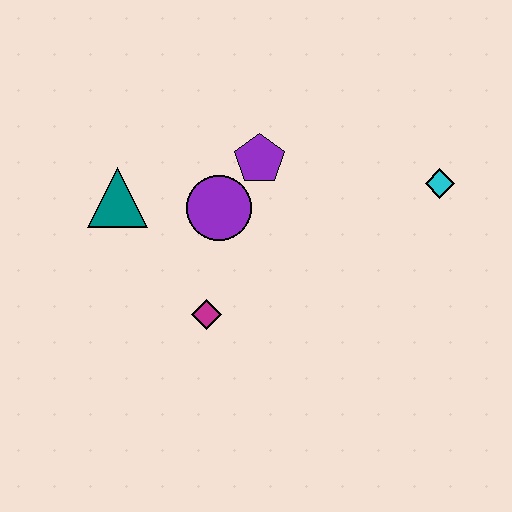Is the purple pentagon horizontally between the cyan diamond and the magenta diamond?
Yes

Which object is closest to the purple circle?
The purple pentagon is closest to the purple circle.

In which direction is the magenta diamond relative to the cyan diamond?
The magenta diamond is to the left of the cyan diamond.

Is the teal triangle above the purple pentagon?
No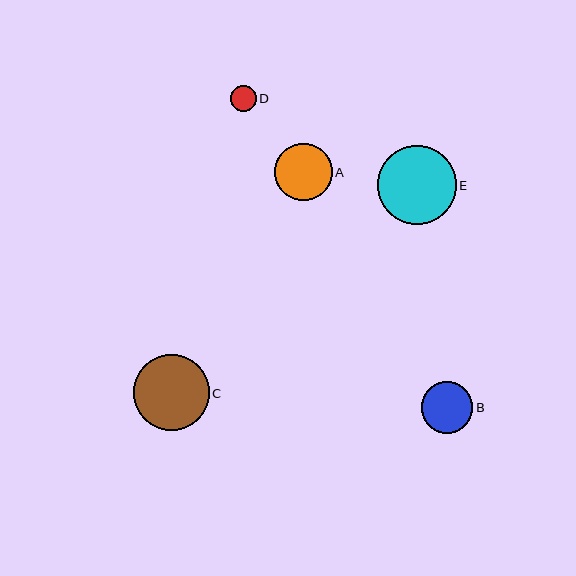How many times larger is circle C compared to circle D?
Circle C is approximately 2.9 times the size of circle D.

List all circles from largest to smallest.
From largest to smallest: E, C, A, B, D.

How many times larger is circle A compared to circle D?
Circle A is approximately 2.2 times the size of circle D.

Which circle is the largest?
Circle E is the largest with a size of approximately 79 pixels.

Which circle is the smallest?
Circle D is the smallest with a size of approximately 26 pixels.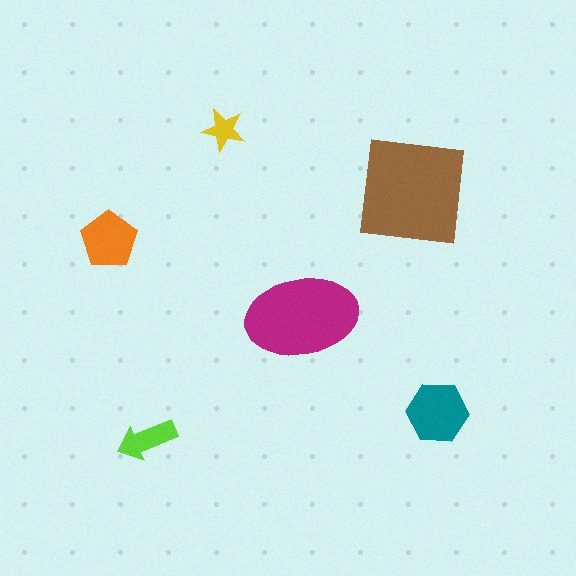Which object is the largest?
The brown square.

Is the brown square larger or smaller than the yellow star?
Larger.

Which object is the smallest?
The yellow star.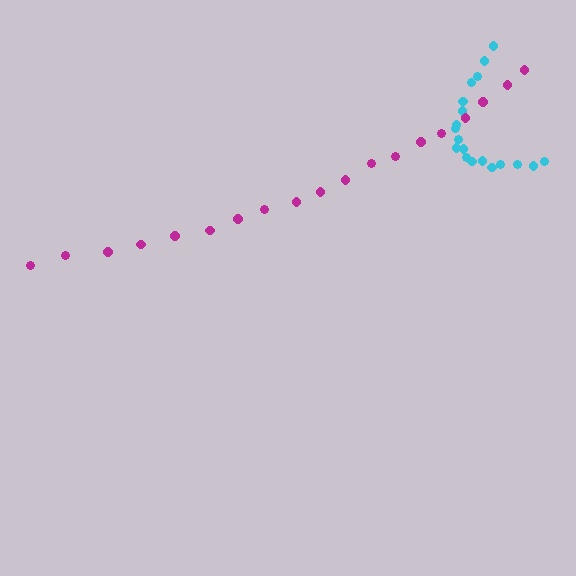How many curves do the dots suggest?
There are 2 distinct paths.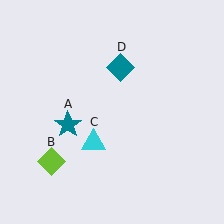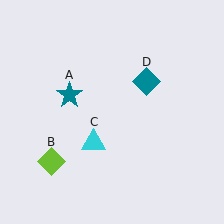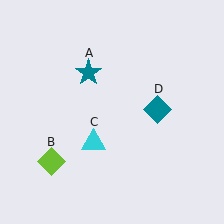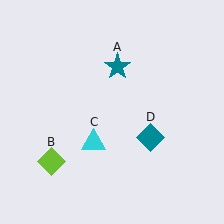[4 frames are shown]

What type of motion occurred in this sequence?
The teal star (object A), teal diamond (object D) rotated clockwise around the center of the scene.